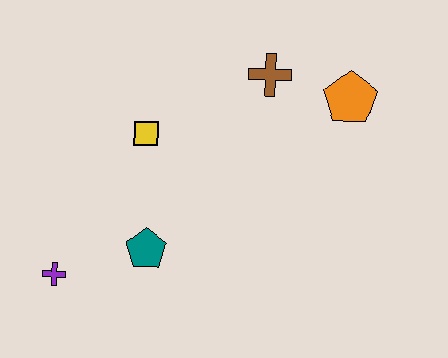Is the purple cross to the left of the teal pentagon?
Yes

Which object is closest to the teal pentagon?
The purple cross is closest to the teal pentagon.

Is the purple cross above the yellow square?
No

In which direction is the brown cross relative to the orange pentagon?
The brown cross is to the left of the orange pentagon.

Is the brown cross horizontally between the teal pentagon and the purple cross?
No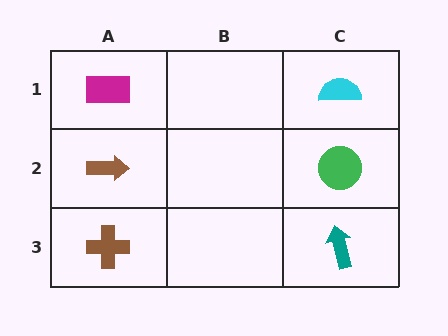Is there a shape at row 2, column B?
No, that cell is empty.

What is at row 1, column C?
A cyan semicircle.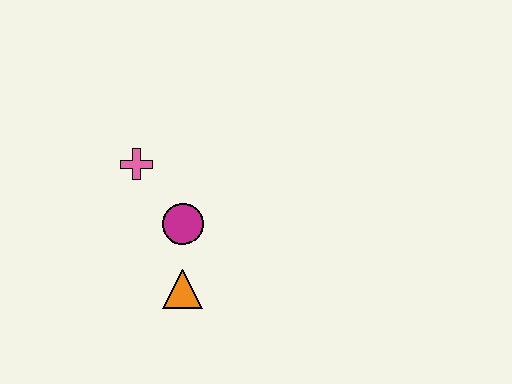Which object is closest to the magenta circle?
The orange triangle is closest to the magenta circle.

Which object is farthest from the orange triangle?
The pink cross is farthest from the orange triangle.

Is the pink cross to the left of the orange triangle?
Yes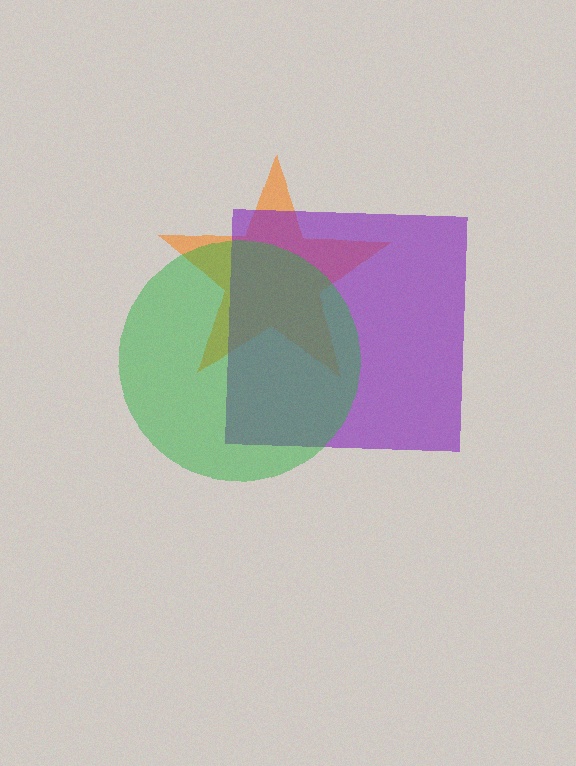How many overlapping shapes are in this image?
There are 3 overlapping shapes in the image.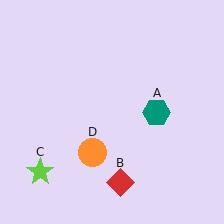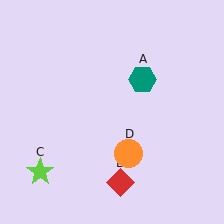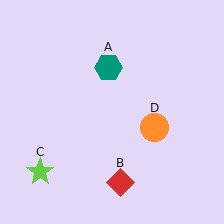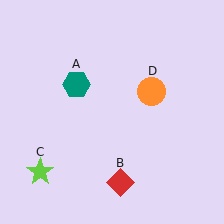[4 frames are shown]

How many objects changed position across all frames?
2 objects changed position: teal hexagon (object A), orange circle (object D).